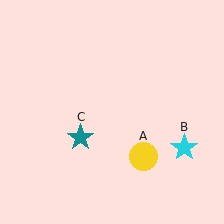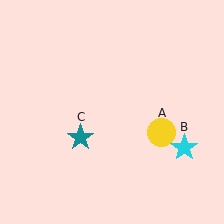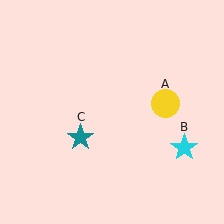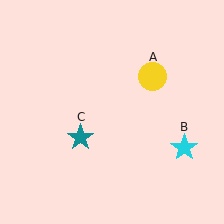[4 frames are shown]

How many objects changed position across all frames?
1 object changed position: yellow circle (object A).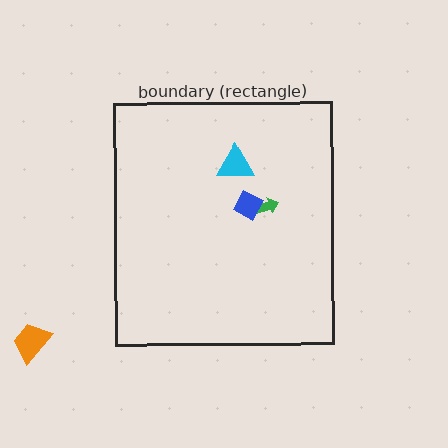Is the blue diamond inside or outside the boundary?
Inside.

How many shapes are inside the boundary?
3 inside, 1 outside.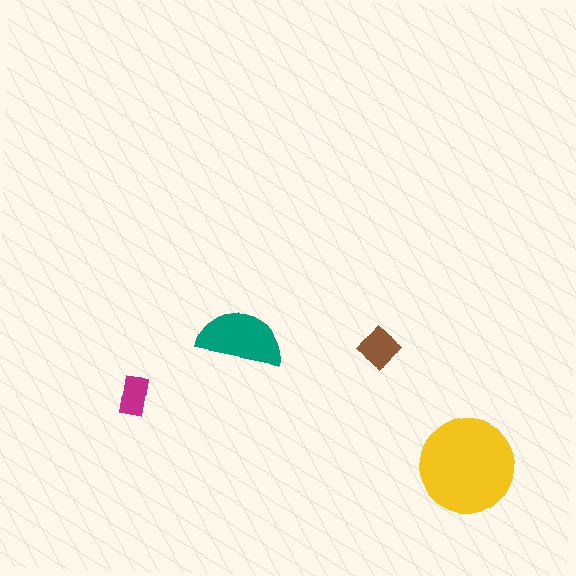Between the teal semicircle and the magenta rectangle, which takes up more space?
The teal semicircle.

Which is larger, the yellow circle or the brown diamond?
The yellow circle.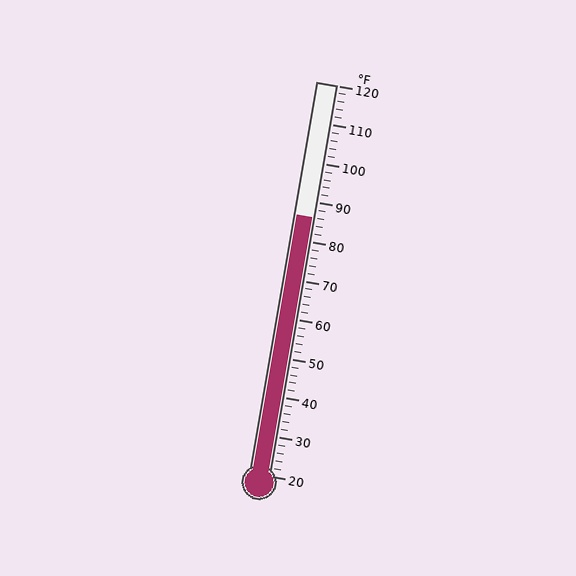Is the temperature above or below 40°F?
The temperature is above 40°F.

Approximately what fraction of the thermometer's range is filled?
The thermometer is filled to approximately 65% of its range.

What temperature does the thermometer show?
The thermometer shows approximately 86°F.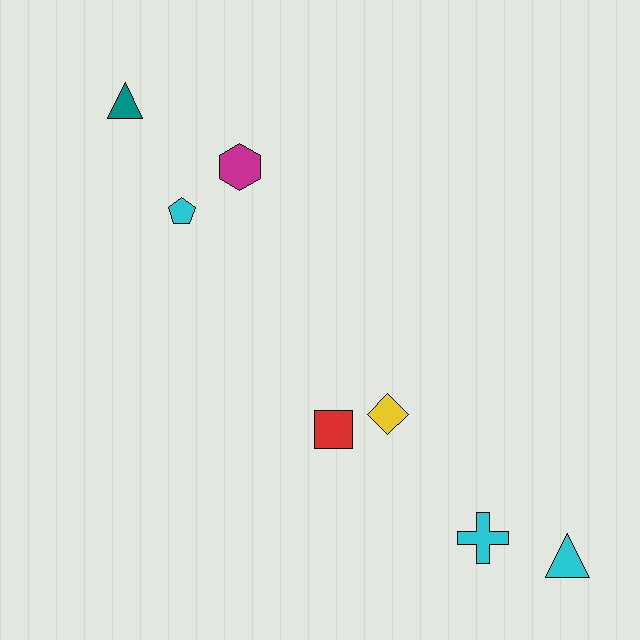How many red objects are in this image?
There is 1 red object.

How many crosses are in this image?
There is 1 cross.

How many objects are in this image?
There are 7 objects.